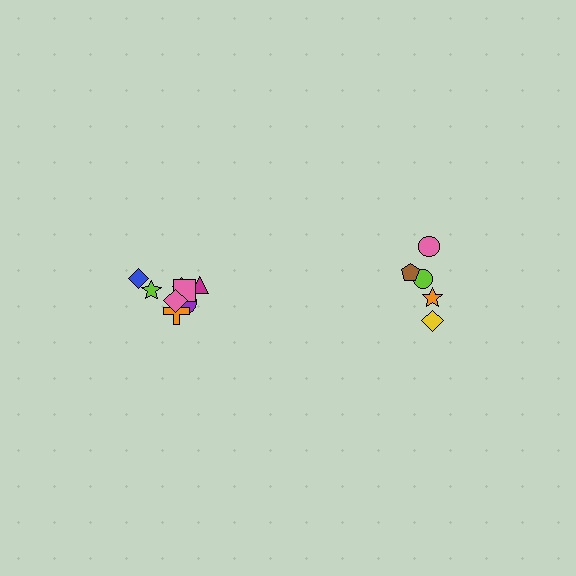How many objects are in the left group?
There are 8 objects.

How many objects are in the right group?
There are 5 objects.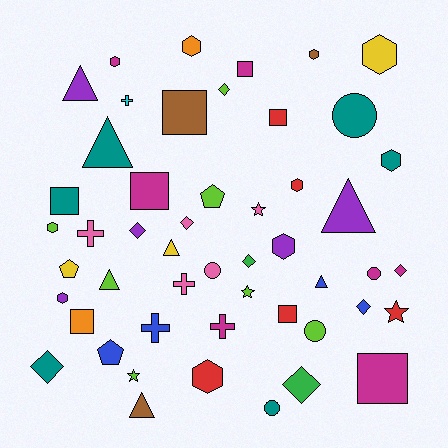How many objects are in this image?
There are 50 objects.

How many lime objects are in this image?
There are 7 lime objects.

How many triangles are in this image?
There are 7 triangles.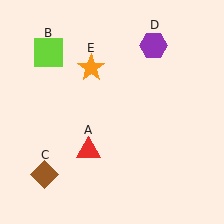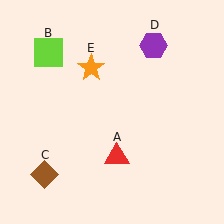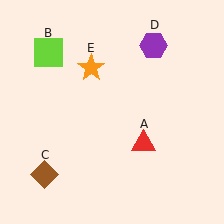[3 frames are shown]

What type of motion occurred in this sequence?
The red triangle (object A) rotated counterclockwise around the center of the scene.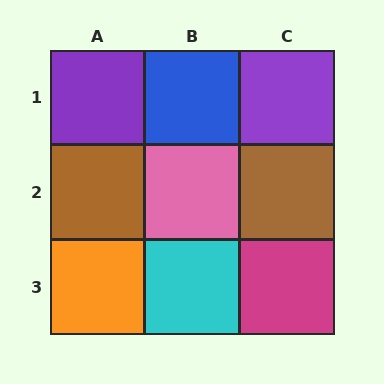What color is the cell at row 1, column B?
Blue.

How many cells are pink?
1 cell is pink.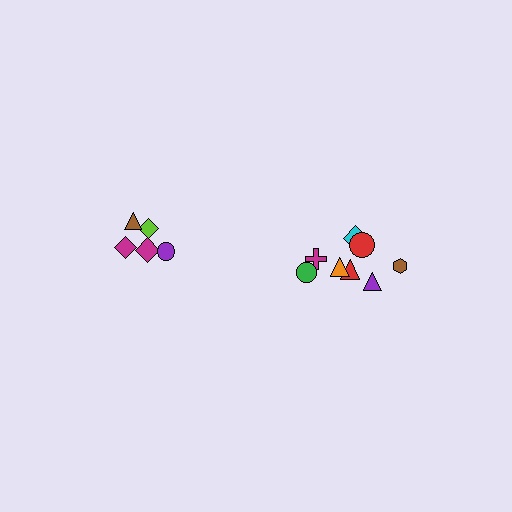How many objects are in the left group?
There are 5 objects.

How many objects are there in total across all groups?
There are 13 objects.